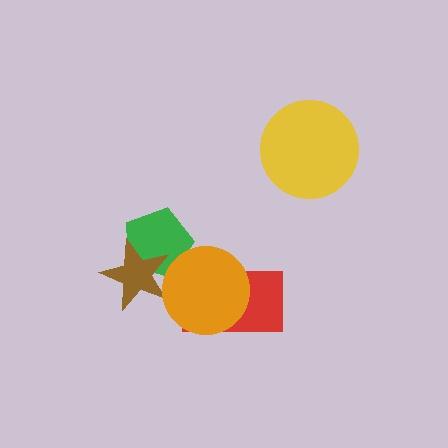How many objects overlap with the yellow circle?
0 objects overlap with the yellow circle.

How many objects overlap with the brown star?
2 objects overlap with the brown star.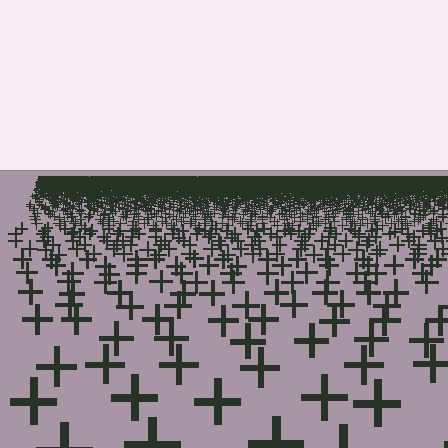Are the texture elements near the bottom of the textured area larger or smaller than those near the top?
Larger. Near the bottom, elements are closer to the viewer and appear at a bigger on-screen size.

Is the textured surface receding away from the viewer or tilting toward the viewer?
The surface is receding away from the viewer. Texture elements get smaller and denser toward the top.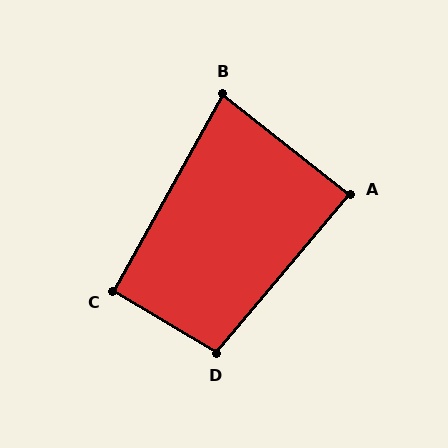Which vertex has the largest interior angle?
D, at approximately 99 degrees.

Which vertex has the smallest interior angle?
B, at approximately 81 degrees.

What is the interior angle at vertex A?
Approximately 88 degrees (approximately right).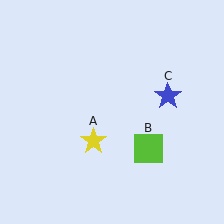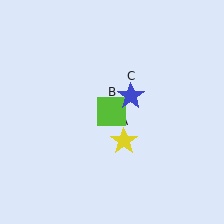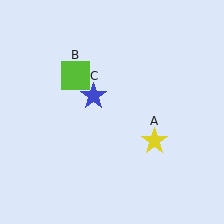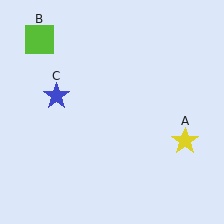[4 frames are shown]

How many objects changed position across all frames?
3 objects changed position: yellow star (object A), lime square (object B), blue star (object C).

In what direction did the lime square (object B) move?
The lime square (object B) moved up and to the left.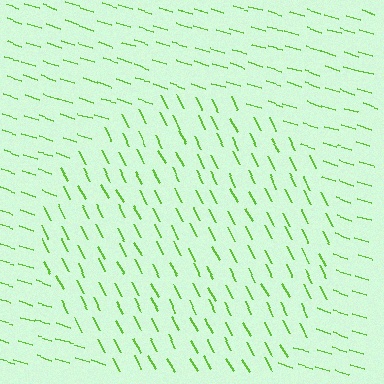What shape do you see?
I see a circle.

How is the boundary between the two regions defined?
The boundary is defined purely by a change in line orientation (approximately 45 degrees difference). All lines are the same color and thickness.